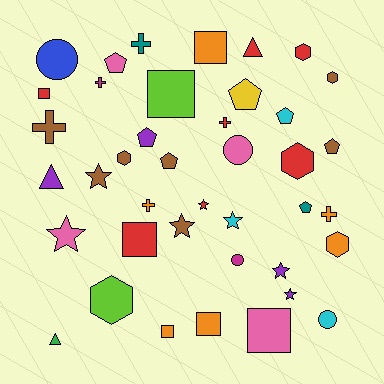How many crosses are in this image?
There are 6 crosses.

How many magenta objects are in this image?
There are 2 magenta objects.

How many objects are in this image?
There are 40 objects.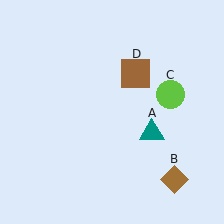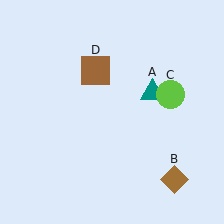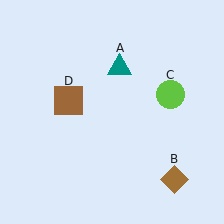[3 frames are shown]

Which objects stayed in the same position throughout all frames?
Brown diamond (object B) and lime circle (object C) remained stationary.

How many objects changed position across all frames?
2 objects changed position: teal triangle (object A), brown square (object D).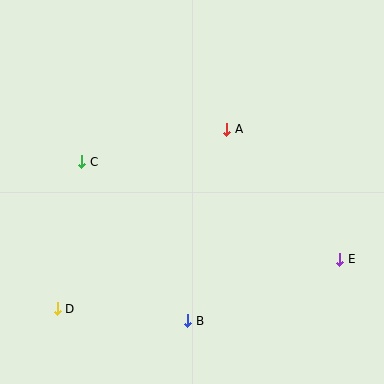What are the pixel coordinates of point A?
Point A is at (227, 129).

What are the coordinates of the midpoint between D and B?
The midpoint between D and B is at (123, 315).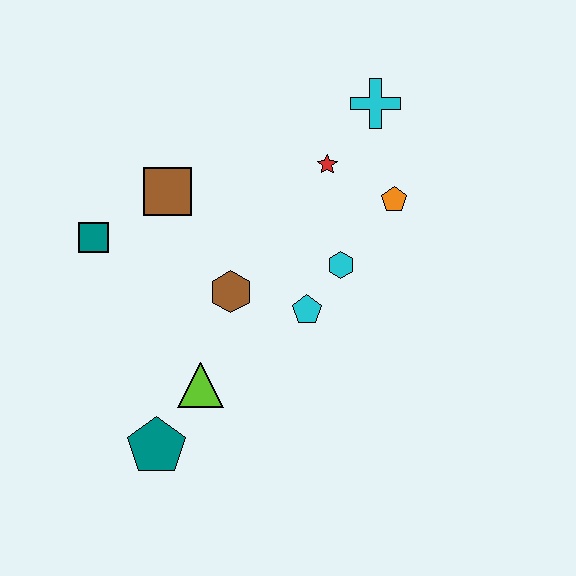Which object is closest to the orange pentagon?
The red star is closest to the orange pentagon.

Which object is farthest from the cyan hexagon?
The teal pentagon is farthest from the cyan hexagon.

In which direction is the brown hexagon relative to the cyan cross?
The brown hexagon is below the cyan cross.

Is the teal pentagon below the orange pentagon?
Yes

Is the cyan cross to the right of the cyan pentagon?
Yes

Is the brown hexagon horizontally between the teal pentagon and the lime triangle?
No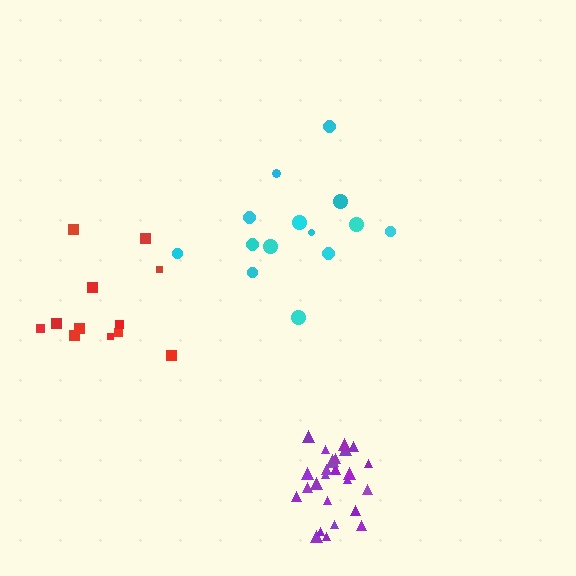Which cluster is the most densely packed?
Purple.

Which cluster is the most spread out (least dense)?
Cyan.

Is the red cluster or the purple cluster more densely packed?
Purple.